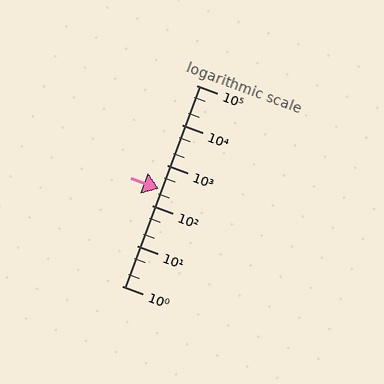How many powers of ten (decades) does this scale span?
The scale spans 5 decades, from 1 to 100000.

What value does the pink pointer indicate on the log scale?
The pointer indicates approximately 260.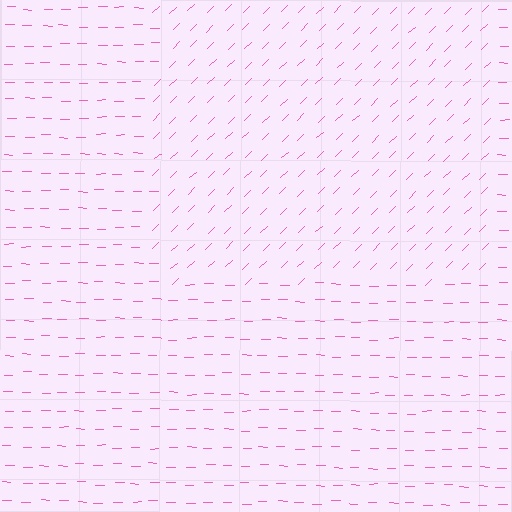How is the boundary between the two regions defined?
The boundary is defined purely by a change in line orientation (approximately 45 degrees difference). All lines are the same color and thickness.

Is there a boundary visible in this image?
Yes, there is a texture boundary formed by a change in line orientation.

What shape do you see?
I see a rectangle.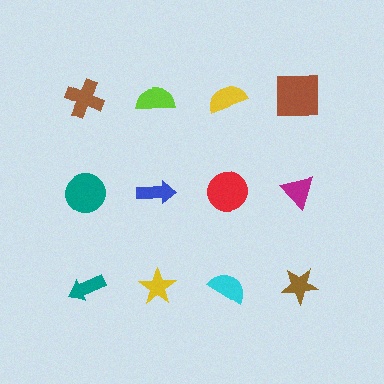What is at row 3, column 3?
A cyan semicircle.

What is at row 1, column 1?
A brown cross.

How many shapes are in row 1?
4 shapes.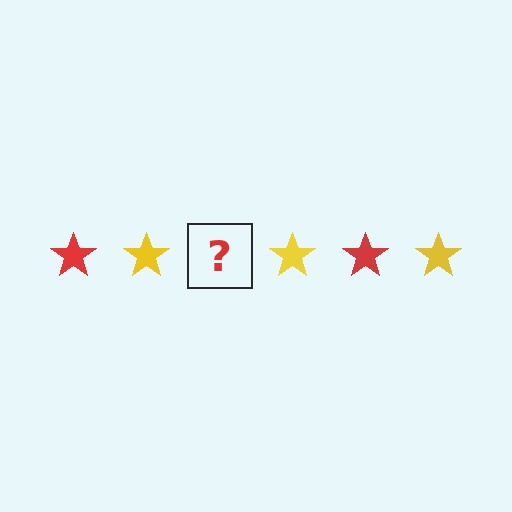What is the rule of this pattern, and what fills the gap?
The rule is that the pattern cycles through red, yellow stars. The gap should be filled with a red star.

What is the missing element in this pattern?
The missing element is a red star.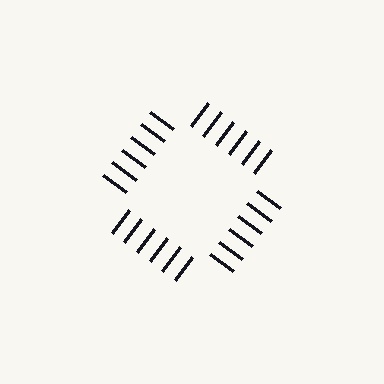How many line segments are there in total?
24 — 6 along each of the 4 edges.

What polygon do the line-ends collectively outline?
An illusory square — the line segments terminate on its edges but no continuous stroke is drawn.